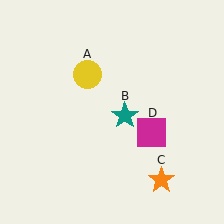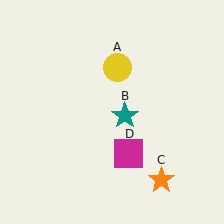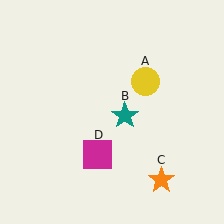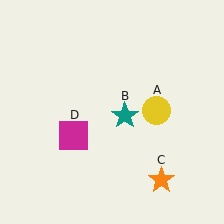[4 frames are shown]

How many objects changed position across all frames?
2 objects changed position: yellow circle (object A), magenta square (object D).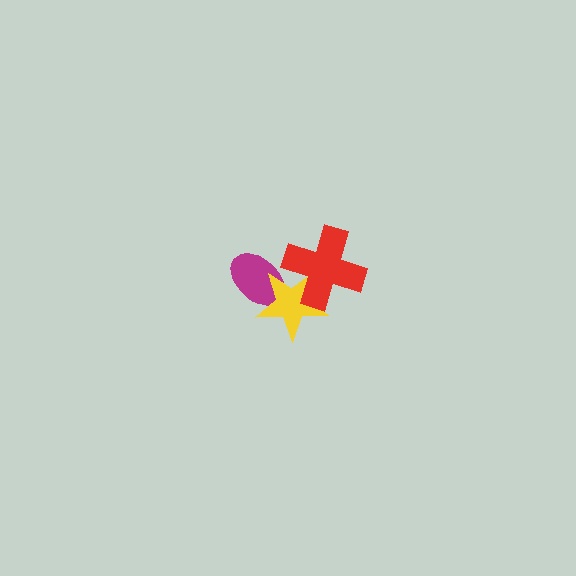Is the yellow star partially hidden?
Yes, it is partially covered by another shape.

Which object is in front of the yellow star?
The red cross is in front of the yellow star.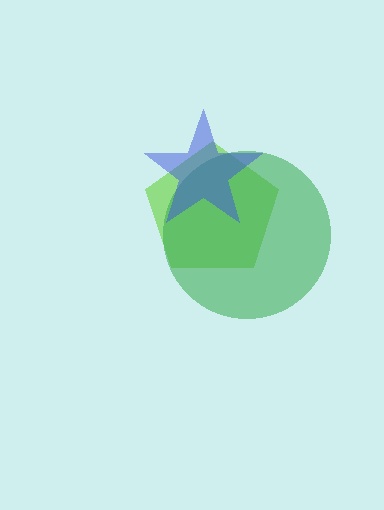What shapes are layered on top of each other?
The layered shapes are: a lime pentagon, a green circle, a blue star.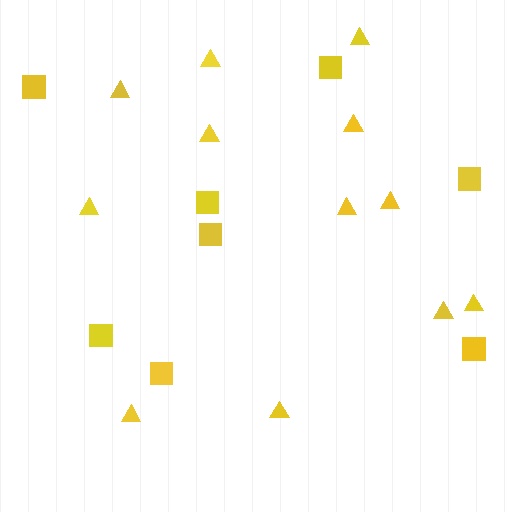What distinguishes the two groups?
There are 2 groups: one group of squares (8) and one group of triangles (12).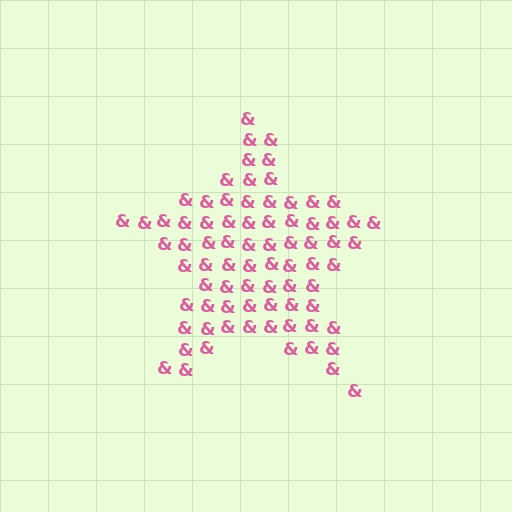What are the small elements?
The small elements are ampersands.